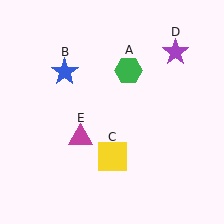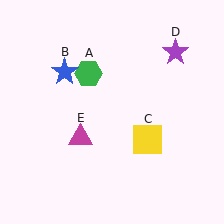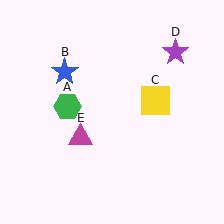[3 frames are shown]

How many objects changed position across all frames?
2 objects changed position: green hexagon (object A), yellow square (object C).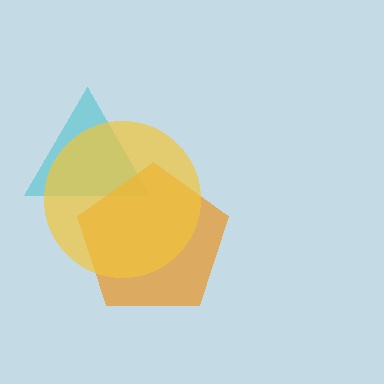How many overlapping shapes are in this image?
There are 3 overlapping shapes in the image.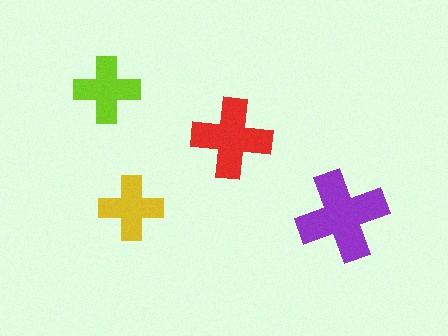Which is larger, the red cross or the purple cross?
The purple one.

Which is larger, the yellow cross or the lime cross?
The lime one.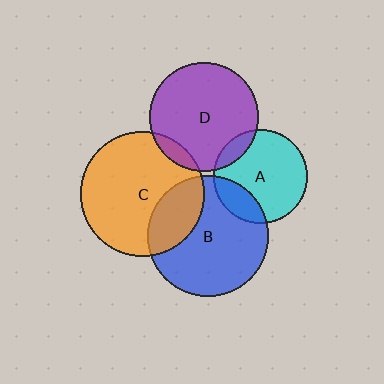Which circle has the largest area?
Circle C (orange).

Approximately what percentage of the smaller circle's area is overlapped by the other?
Approximately 25%.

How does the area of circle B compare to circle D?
Approximately 1.2 times.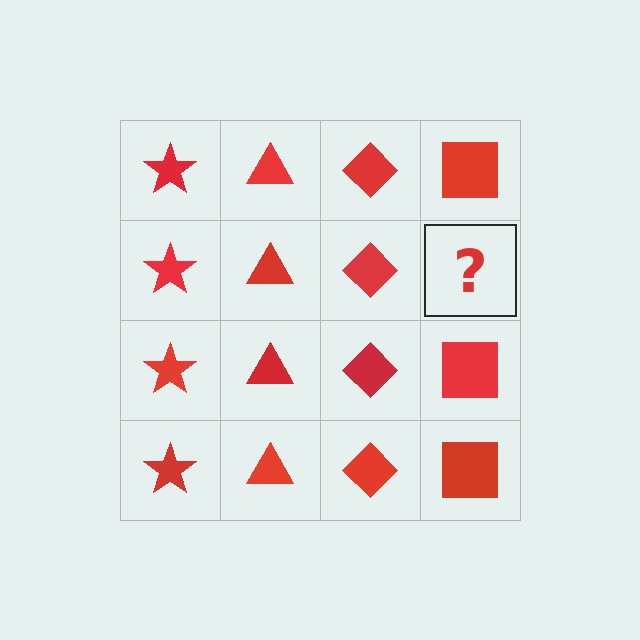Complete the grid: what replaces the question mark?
The question mark should be replaced with a red square.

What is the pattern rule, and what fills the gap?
The rule is that each column has a consistent shape. The gap should be filled with a red square.